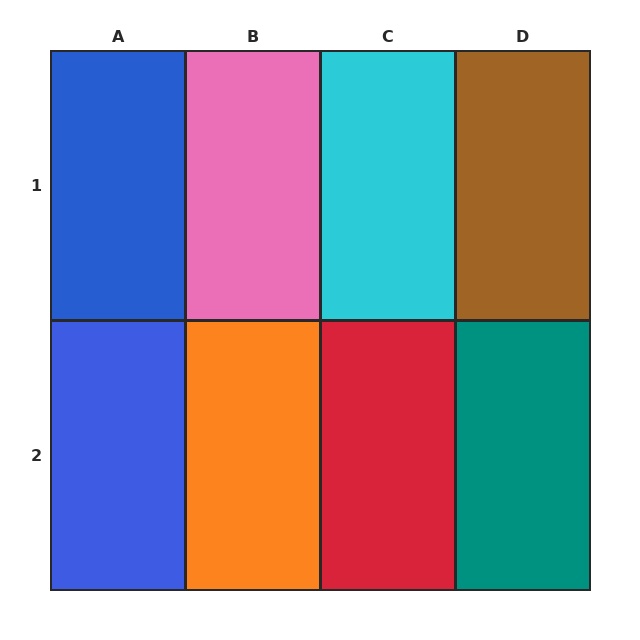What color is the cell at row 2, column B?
Orange.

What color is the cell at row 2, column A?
Blue.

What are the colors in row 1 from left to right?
Blue, pink, cyan, brown.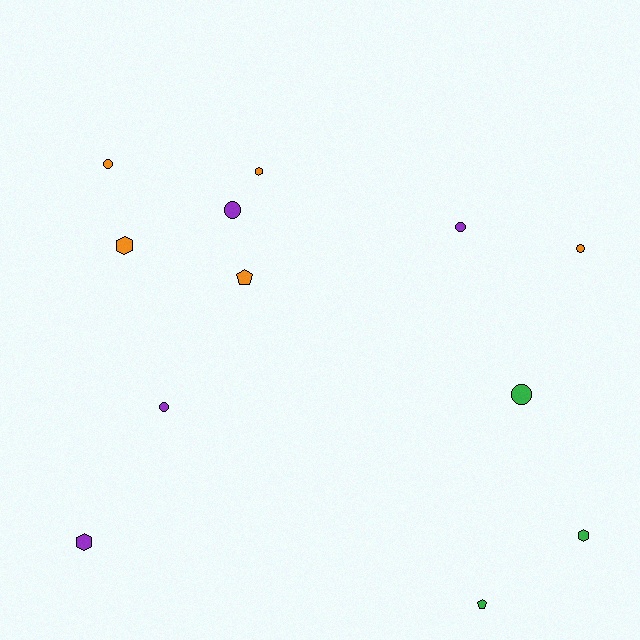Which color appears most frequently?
Orange, with 5 objects.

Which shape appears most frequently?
Circle, with 6 objects.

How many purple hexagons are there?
There is 1 purple hexagon.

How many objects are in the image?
There are 12 objects.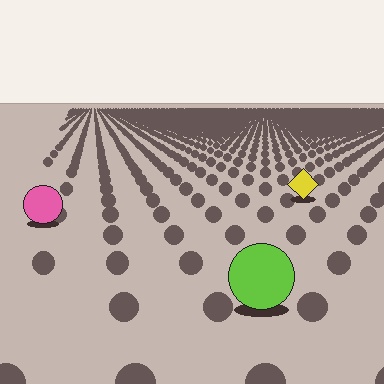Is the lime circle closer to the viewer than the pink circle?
Yes. The lime circle is closer — you can tell from the texture gradient: the ground texture is coarser near it.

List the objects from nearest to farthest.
From nearest to farthest: the lime circle, the pink circle, the yellow diamond.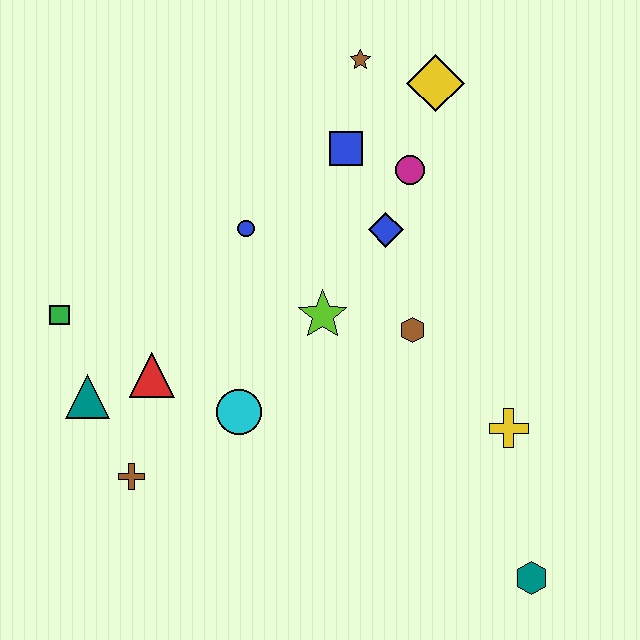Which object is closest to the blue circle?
The lime star is closest to the blue circle.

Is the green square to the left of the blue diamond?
Yes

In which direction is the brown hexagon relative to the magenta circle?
The brown hexagon is below the magenta circle.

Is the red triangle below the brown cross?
No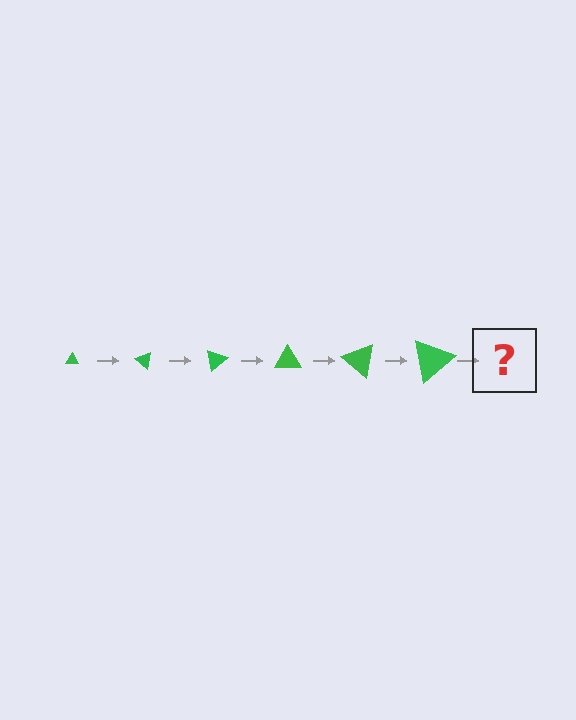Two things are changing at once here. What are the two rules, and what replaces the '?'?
The two rules are that the triangle grows larger each step and it rotates 40 degrees each step. The '?' should be a triangle, larger than the previous one and rotated 240 degrees from the start.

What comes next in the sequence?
The next element should be a triangle, larger than the previous one and rotated 240 degrees from the start.